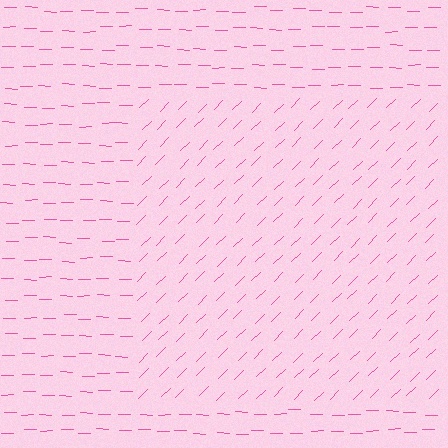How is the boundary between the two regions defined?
The boundary is defined purely by a change in line orientation (approximately 45 degrees difference). All lines are the same color and thickness.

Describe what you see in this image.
The image is filled with small pink line segments. A rectangle region in the image has lines oriented differently from the surrounding lines, creating a visible texture boundary.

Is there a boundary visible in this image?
Yes, there is a texture boundary formed by a change in line orientation.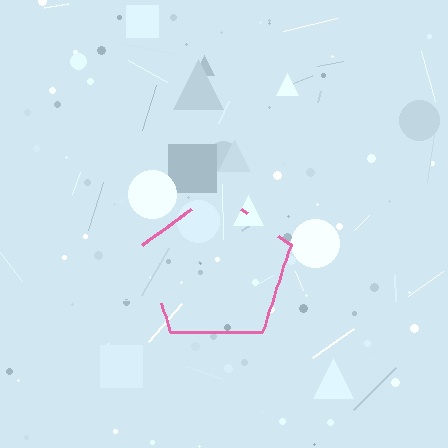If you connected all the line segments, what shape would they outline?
They would outline a pentagon.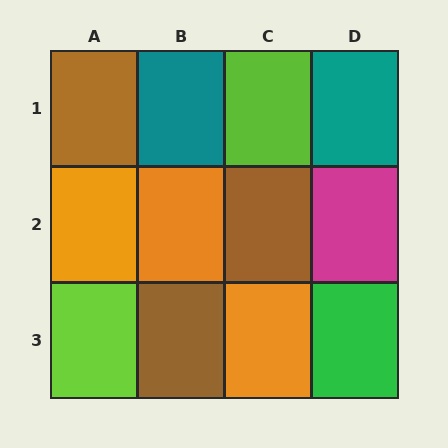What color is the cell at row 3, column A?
Lime.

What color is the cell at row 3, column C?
Orange.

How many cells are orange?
3 cells are orange.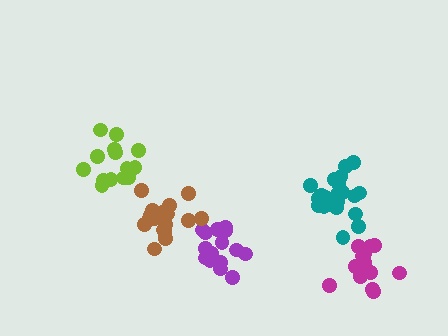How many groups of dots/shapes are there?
There are 5 groups.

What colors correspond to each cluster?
The clusters are colored: purple, brown, magenta, lime, teal.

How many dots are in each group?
Group 1: 15 dots, Group 2: 17 dots, Group 3: 16 dots, Group 4: 15 dots, Group 5: 21 dots (84 total).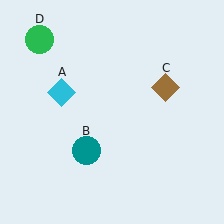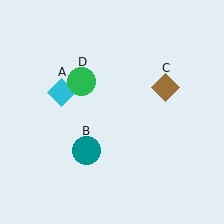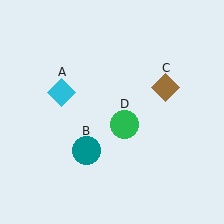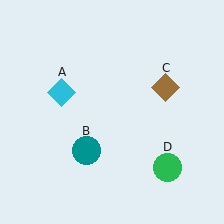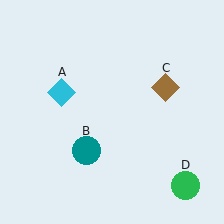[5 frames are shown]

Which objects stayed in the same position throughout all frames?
Cyan diamond (object A) and teal circle (object B) and brown diamond (object C) remained stationary.